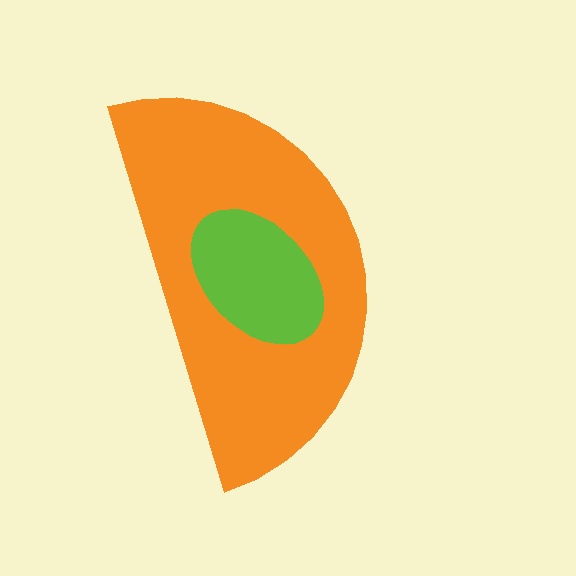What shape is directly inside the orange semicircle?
The lime ellipse.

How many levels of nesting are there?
2.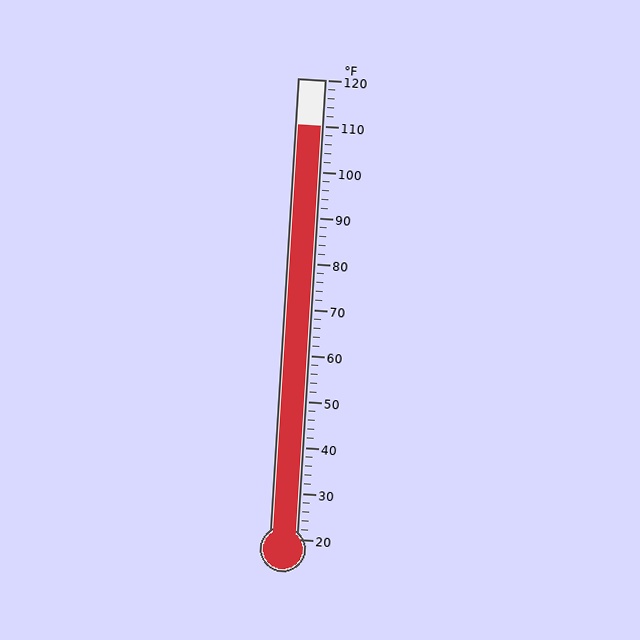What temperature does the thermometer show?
The thermometer shows approximately 110°F.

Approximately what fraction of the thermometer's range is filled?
The thermometer is filled to approximately 90% of its range.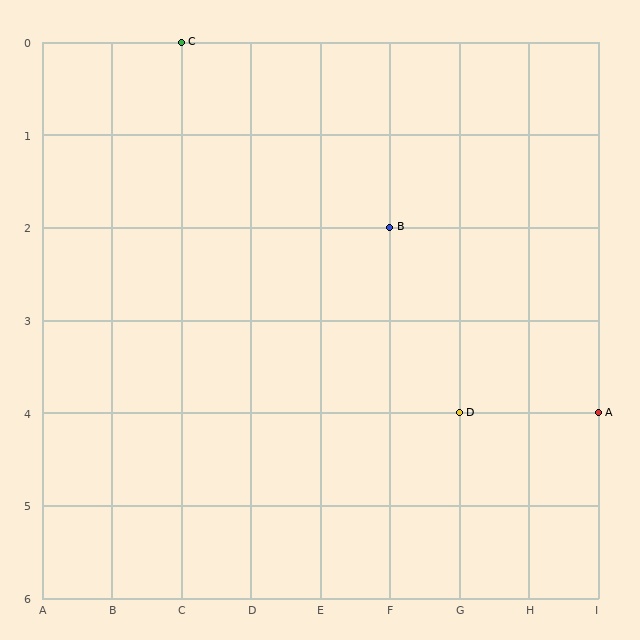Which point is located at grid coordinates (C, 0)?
Point C is at (C, 0).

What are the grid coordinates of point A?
Point A is at grid coordinates (I, 4).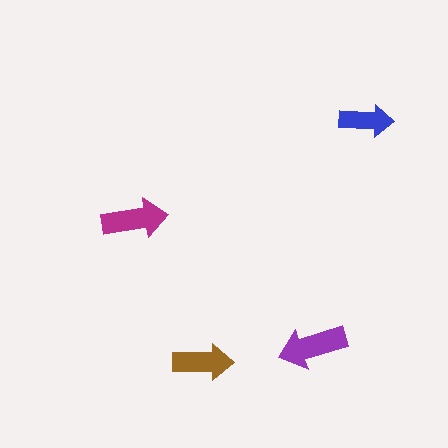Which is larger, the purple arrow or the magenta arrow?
The purple one.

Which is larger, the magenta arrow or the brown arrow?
The magenta one.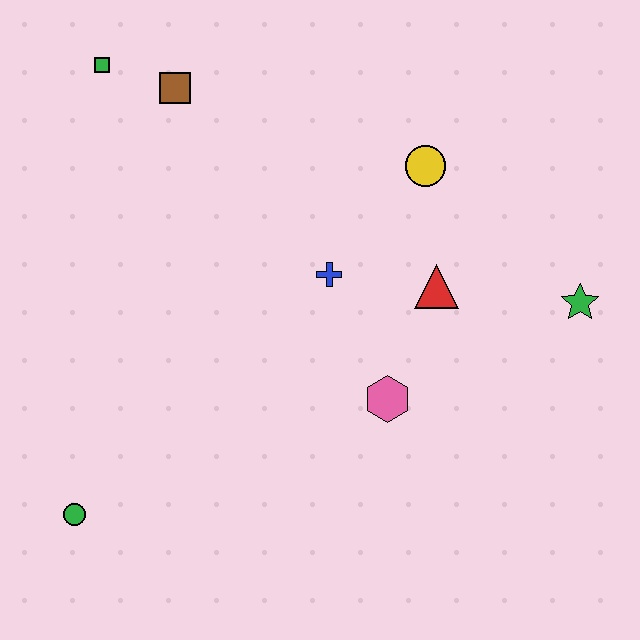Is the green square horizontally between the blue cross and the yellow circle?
No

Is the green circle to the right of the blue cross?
No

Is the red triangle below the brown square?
Yes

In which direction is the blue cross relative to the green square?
The blue cross is to the right of the green square.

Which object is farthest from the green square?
The green star is farthest from the green square.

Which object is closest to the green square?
The brown square is closest to the green square.